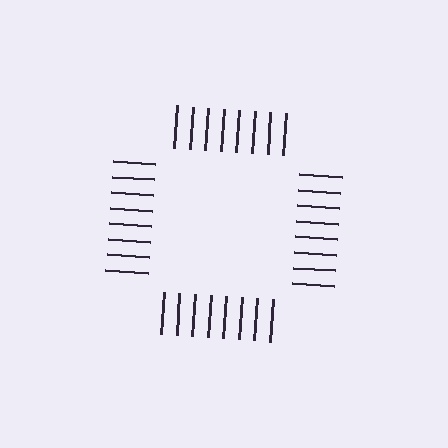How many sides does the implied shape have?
4 sides — the line-ends trace a square.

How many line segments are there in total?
32 — 8 along each of the 4 edges.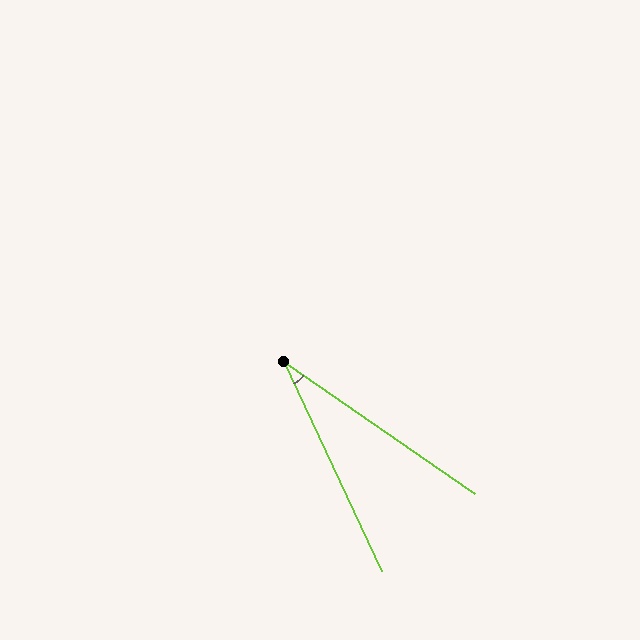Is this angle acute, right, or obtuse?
It is acute.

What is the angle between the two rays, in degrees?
Approximately 30 degrees.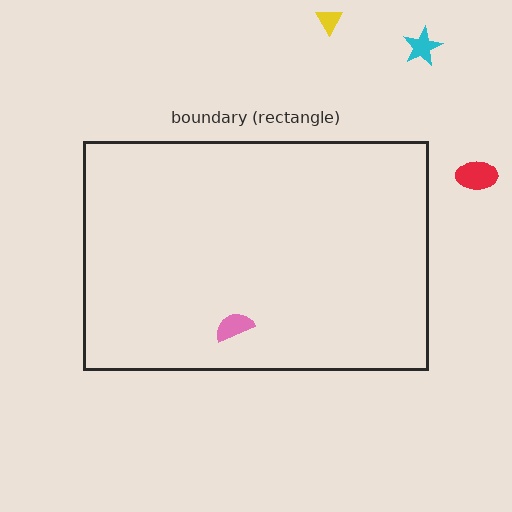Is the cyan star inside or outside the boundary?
Outside.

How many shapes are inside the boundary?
1 inside, 3 outside.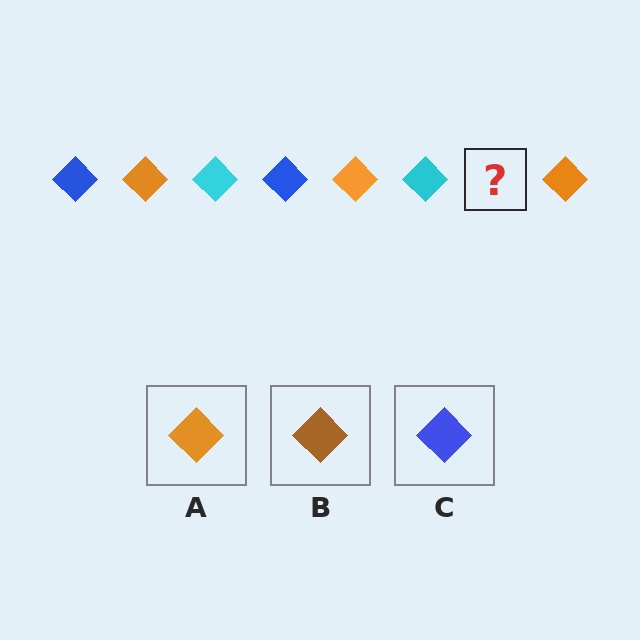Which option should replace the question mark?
Option C.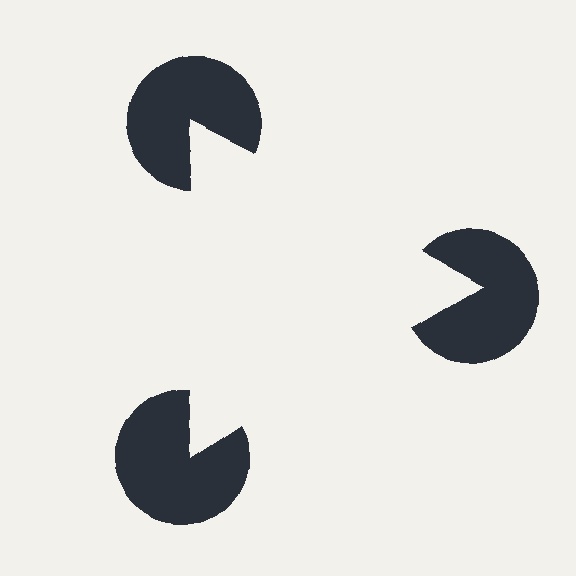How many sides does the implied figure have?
3 sides.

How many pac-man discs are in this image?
There are 3 — one at each vertex of the illusory triangle.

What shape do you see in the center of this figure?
An illusory triangle — its edges are inferred from the aligned wedge cuts in the pac-man discs, not physically drawn.